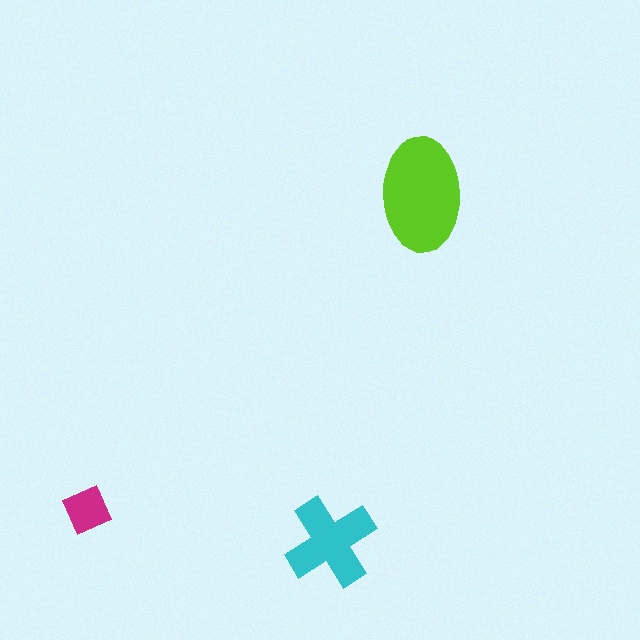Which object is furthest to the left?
The magenta square is leftmost.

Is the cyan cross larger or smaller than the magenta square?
Larger.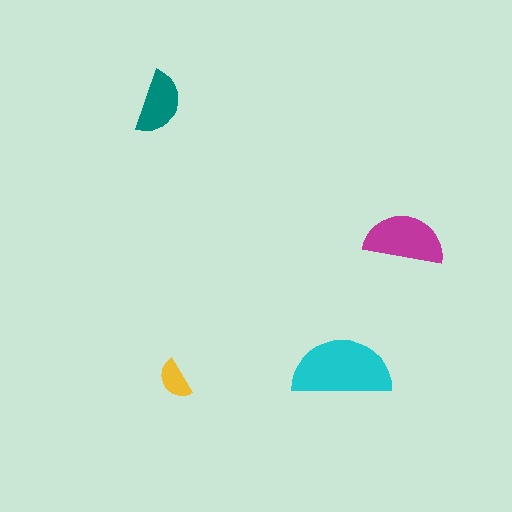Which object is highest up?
The teal semicircle is topmost.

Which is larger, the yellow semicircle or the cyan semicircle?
The cyan one.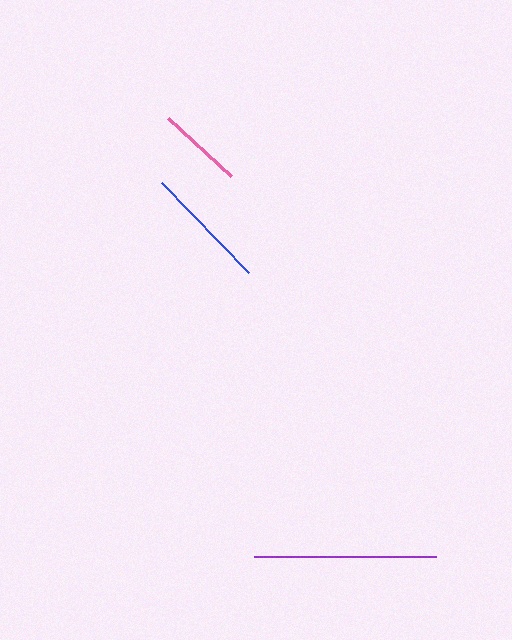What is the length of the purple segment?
The purple segment is approximately 182 pixels long.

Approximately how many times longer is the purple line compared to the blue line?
The purple line is approximately 1.5 times the length of the blue line.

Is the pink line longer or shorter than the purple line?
The purple line is longer than the pink line.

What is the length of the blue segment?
The blue segment is approximately 125 pixels long.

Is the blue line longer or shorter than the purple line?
The purple line is longer than the blue line.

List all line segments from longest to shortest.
From longest to shortest: purple, blue, pink.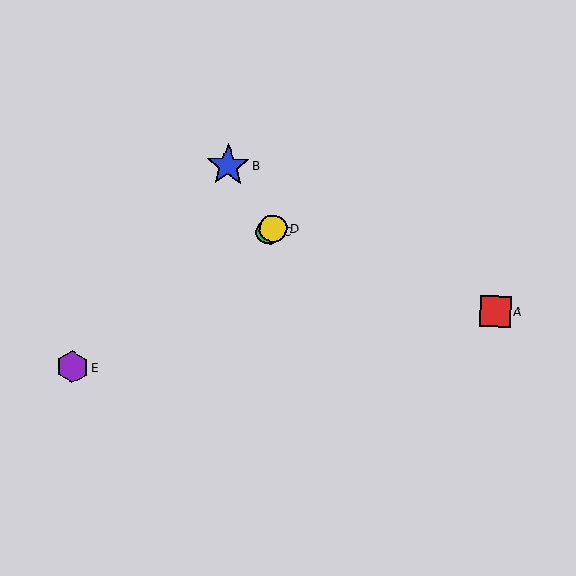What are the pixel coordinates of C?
Object C is at (269, 232).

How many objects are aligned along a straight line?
3 objects (C, D, E) are aligned along a straight line.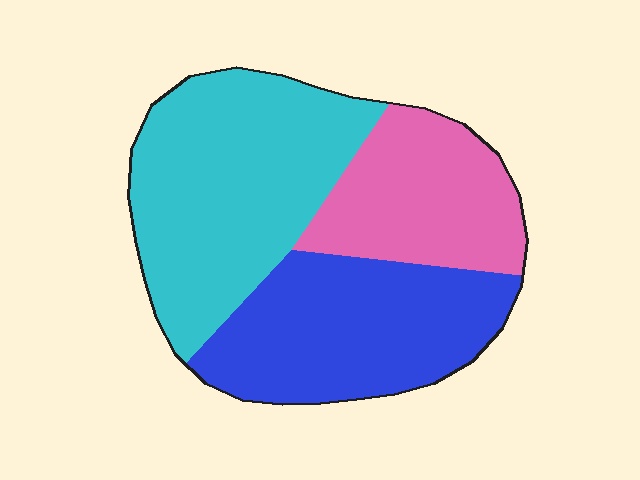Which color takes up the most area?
Cyan, at roughly 40%.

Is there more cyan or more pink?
Cyan.